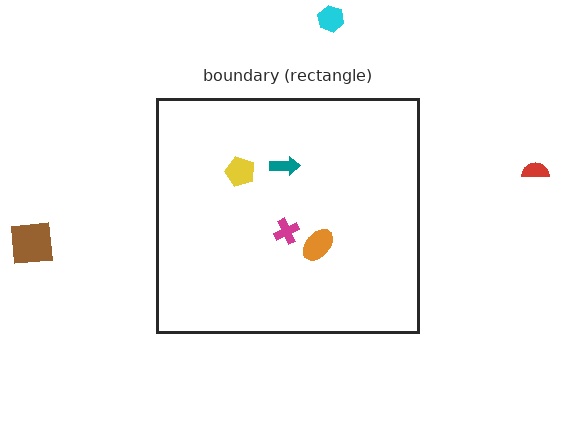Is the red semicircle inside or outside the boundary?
Outside.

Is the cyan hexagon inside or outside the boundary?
Outside.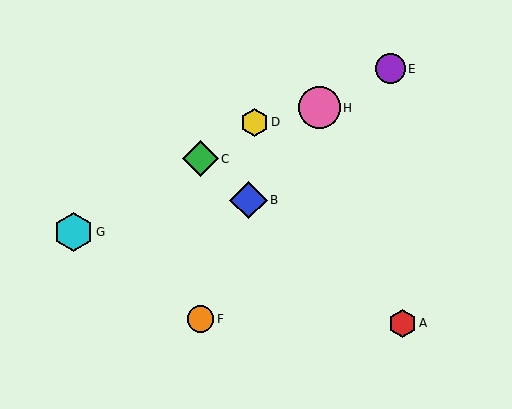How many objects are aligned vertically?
2 objects (C, F) are aligned vertically.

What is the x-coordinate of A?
Object A is at x≈402.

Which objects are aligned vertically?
Objects C, F are aligned vertically.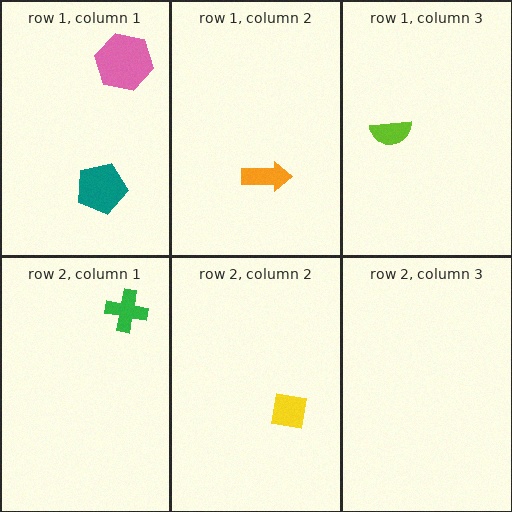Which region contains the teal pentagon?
The row 1, column 1 region.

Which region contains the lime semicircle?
The row 1, column 3 region.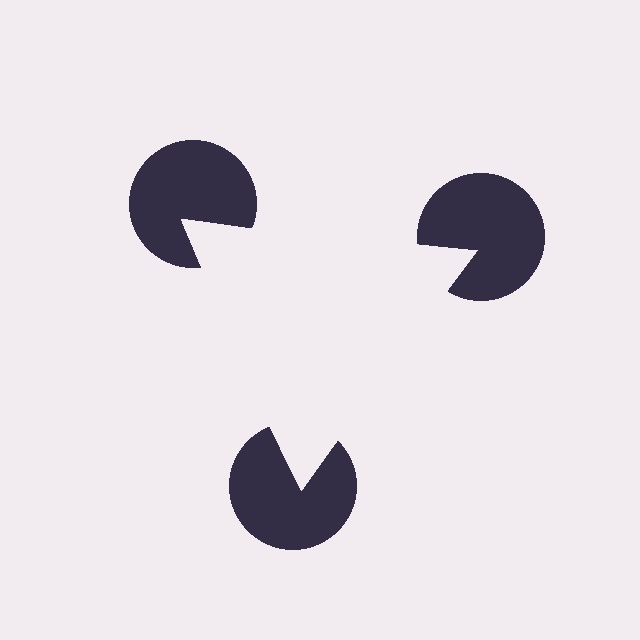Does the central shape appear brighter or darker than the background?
It typically appears slightly brighter than the background, even though no actual brightness change is drawn.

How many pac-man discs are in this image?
There are 3 — one at each vertex of the illusory triangle.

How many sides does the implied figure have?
3 sides.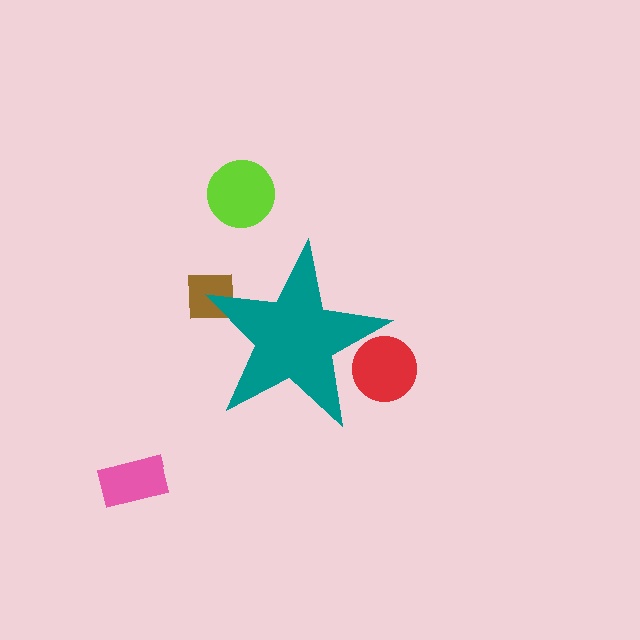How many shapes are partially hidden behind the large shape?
2 shapes are partially hidden.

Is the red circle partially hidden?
Yes, the red circle is partially hidden behind the teal star.